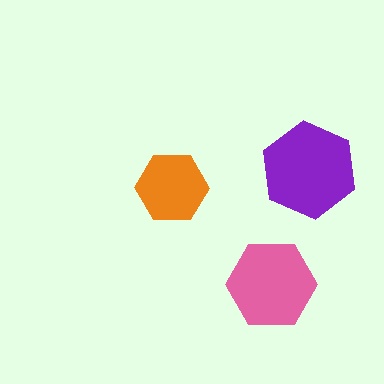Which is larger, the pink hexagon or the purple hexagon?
The purple one.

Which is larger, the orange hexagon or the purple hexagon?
The purple one.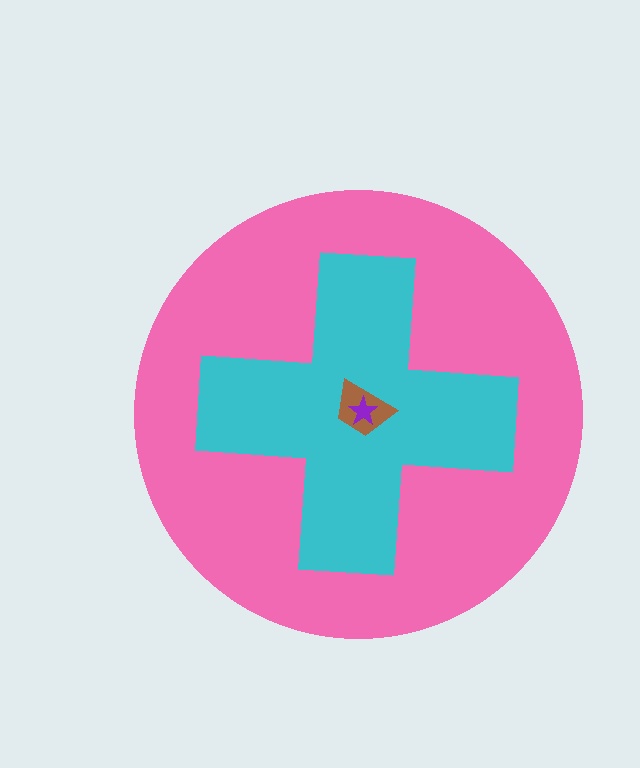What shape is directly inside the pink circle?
The cyan cross.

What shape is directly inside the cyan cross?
The brown trapezoid.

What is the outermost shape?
The pink circle.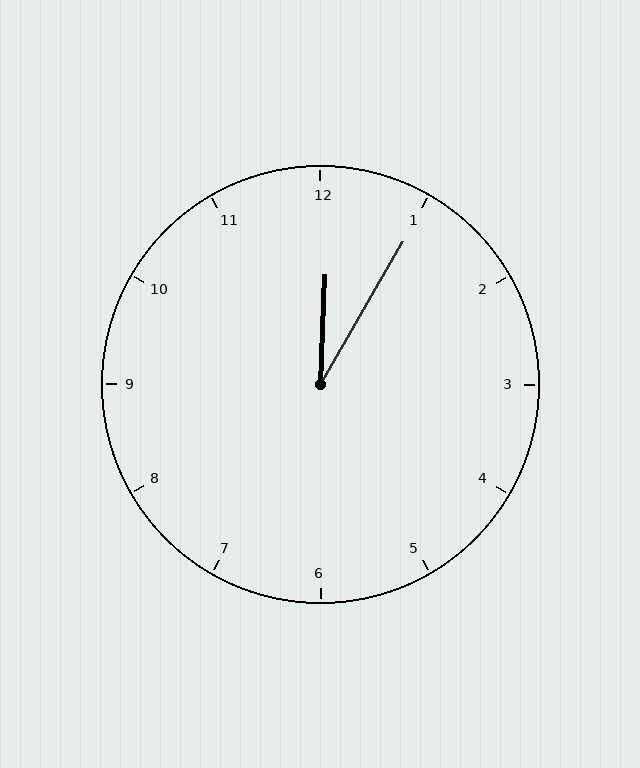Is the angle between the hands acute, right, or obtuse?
It is acute.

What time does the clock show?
12:05.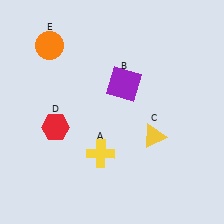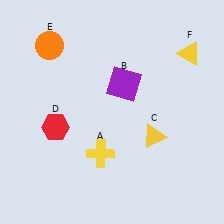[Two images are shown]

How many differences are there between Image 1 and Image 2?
There is 1 difference between the two images.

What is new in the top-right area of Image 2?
A yellow triangle (F) was added in the top-right area of Image 2.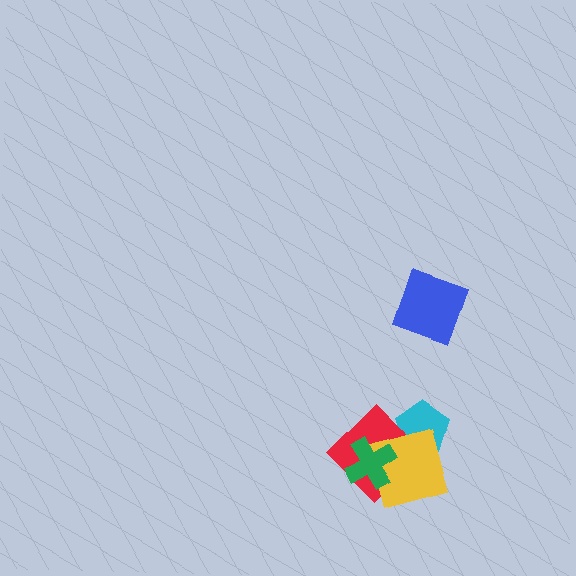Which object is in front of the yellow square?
The green cross is in front of the yellow square.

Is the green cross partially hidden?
No, no other shape covers it.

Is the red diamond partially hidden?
Yes, it is partially covered by another shape.